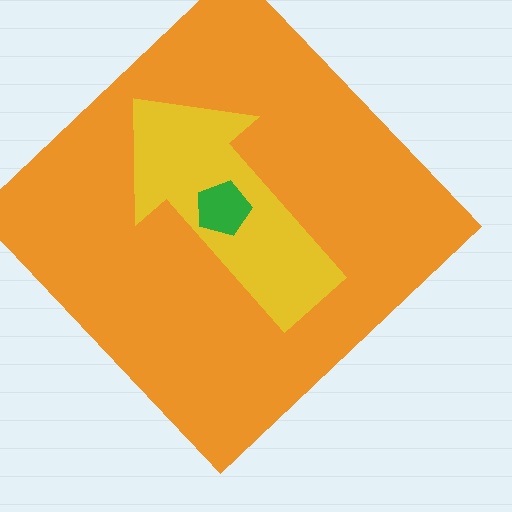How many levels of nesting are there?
3.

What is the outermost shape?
The orange diamond.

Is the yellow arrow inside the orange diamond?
Yes.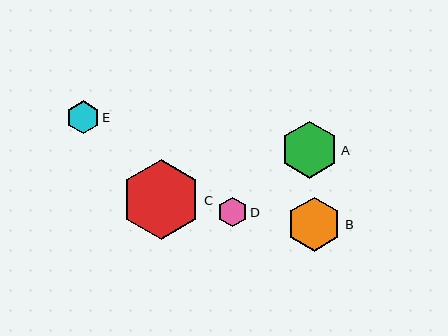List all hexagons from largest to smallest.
From largest to smallest: C, A, B, E, D.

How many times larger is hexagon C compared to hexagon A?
Hexagon C is approximately 1.4 times the size of hexagon A.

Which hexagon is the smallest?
Hexagon D is the smallest with a size of approximately 29 pixels.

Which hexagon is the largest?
Hexagon C is the largest with a size of approximately 80 pixels.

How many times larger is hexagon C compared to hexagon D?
Hexagon C is approximately 2.7 times the size of hexagon D.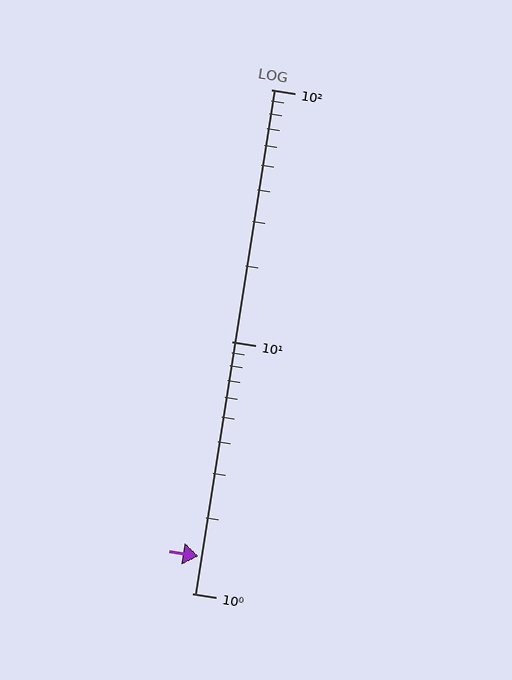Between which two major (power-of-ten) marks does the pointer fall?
The pointer is between 1 and 10.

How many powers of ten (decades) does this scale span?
The scale spans 2 decades, from 1 to 100.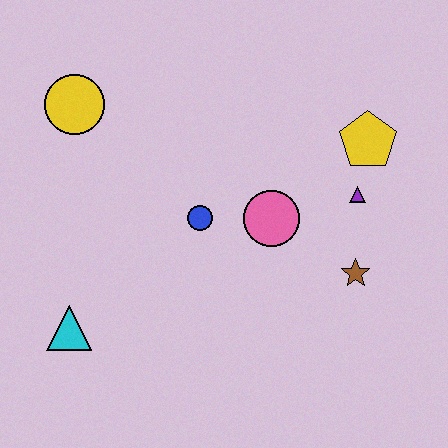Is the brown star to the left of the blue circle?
No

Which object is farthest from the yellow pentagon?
The cyan triangle is farthest from the yellow pentagon.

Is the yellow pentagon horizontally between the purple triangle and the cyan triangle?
No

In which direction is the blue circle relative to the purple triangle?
The blue circle is to the left of the purple triangle.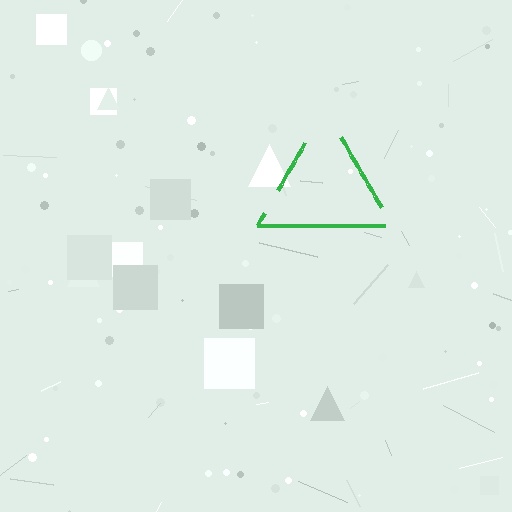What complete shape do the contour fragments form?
The contour fragments form a triangle.